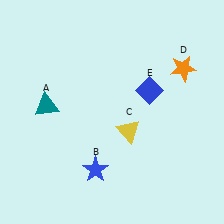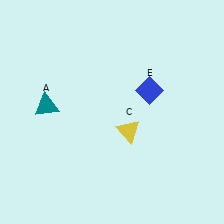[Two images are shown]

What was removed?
The orange star (D), the blue star (B) were removed in Image 2.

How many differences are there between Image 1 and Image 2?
There are 2 differences between the two images.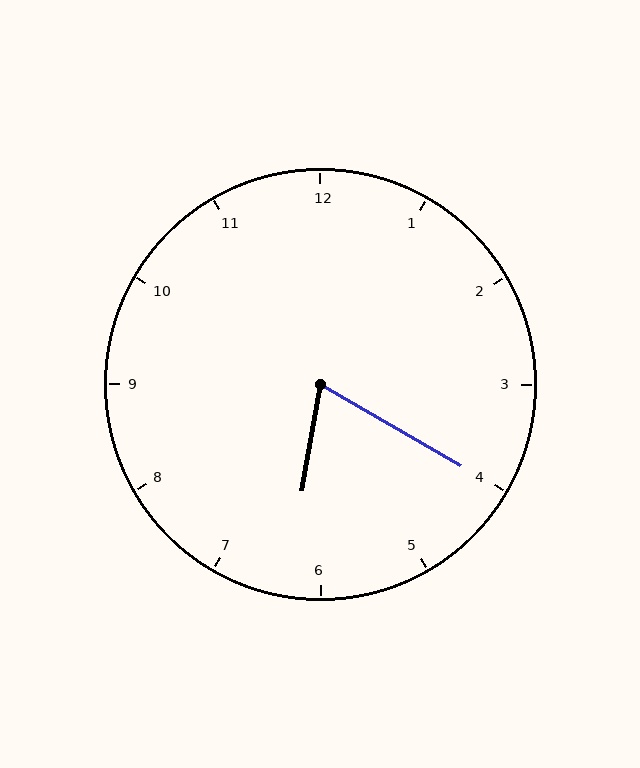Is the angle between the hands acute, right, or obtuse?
It is acute.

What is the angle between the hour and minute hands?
Approximately 70 degrees.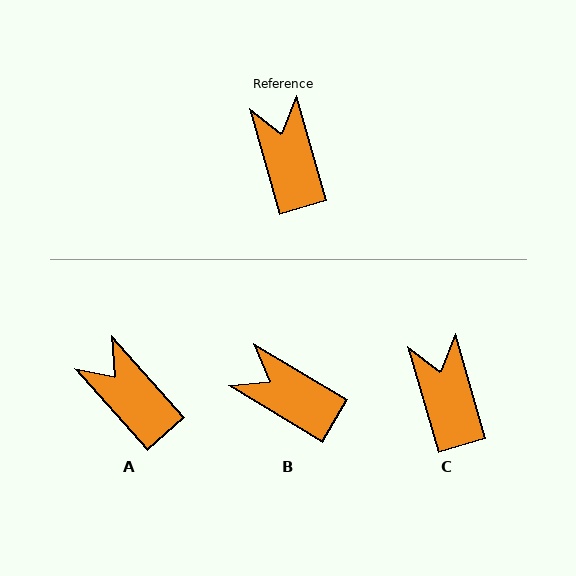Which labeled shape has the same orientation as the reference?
C.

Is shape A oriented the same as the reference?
No, it is off by about 26 degrees.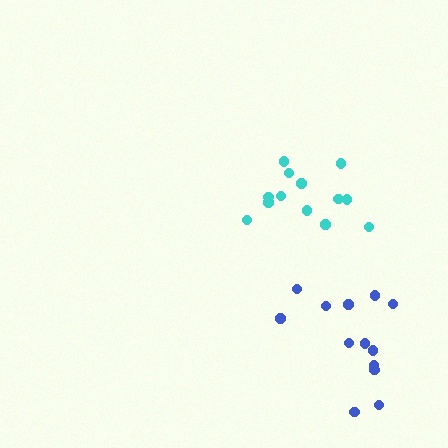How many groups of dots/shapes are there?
There are 2 groups.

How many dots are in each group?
Group 1: 13 dots, Group 2: 13 dots (26 total).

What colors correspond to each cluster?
The clusters are colored: blue, cyan.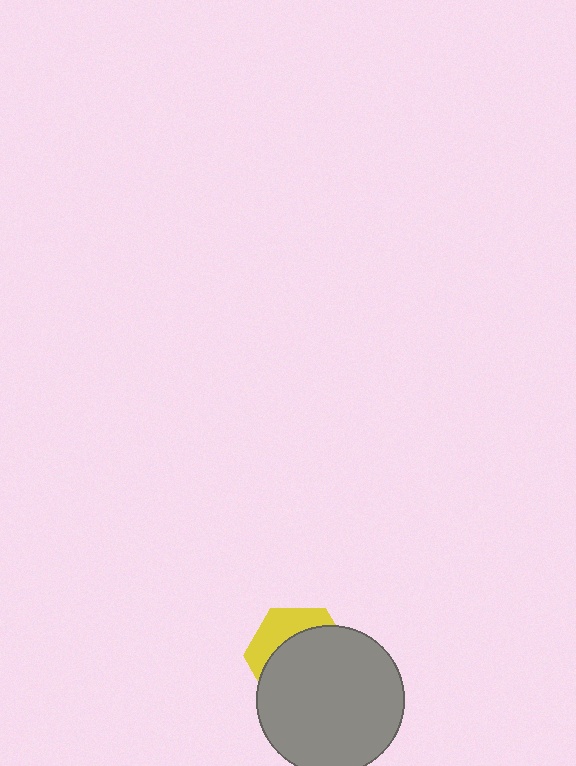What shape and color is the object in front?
The object in front is a gray circle.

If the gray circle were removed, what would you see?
You would see the complete yellow hexagon.